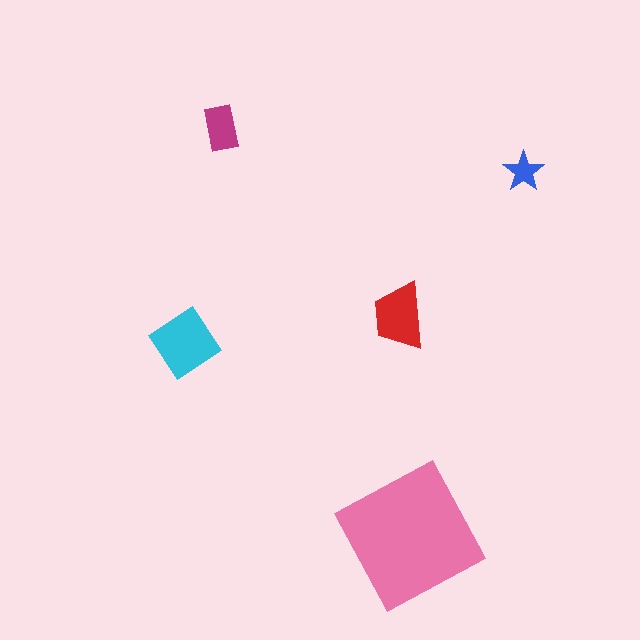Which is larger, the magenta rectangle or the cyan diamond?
The cyan diamond.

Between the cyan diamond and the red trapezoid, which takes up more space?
The cyan diamond.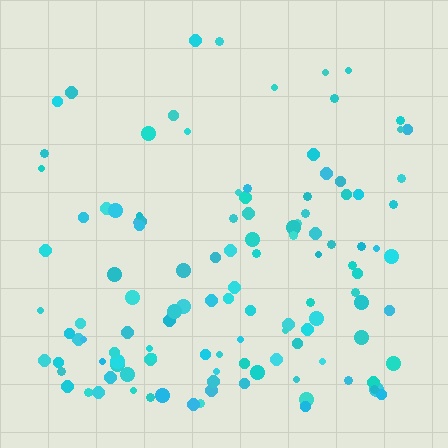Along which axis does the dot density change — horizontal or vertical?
Vertical.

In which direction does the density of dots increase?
From top to bottom, with the bottom side densest.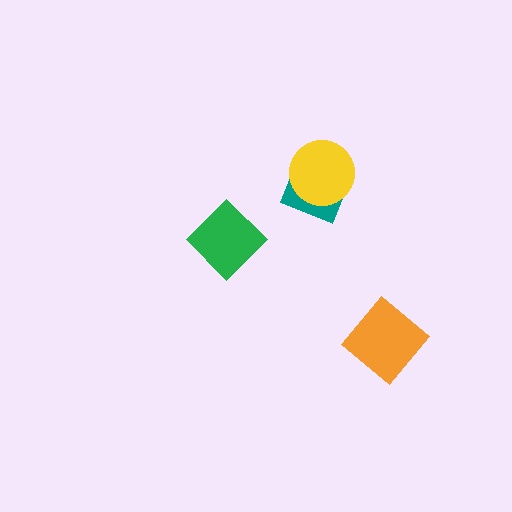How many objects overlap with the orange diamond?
0 objects overlap with the orange diamond.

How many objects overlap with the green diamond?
0 objects overlap with the green diamond.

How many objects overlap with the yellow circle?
1 object overlaps with the yellow circle.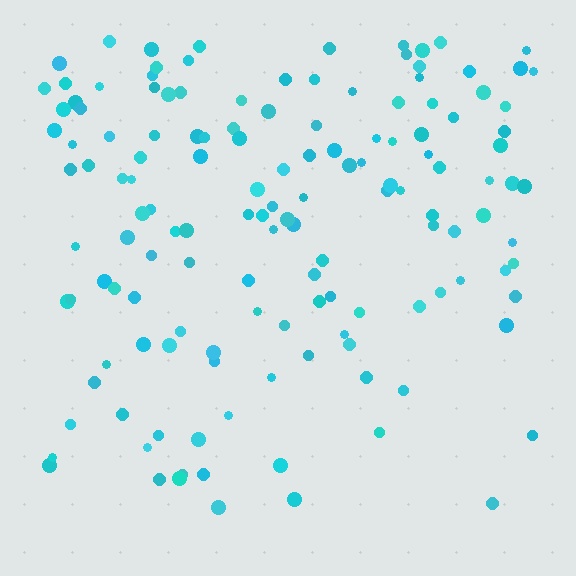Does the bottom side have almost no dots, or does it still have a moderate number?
Still a moderate number, just noticeably fewer than the top.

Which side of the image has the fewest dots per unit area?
The bottom.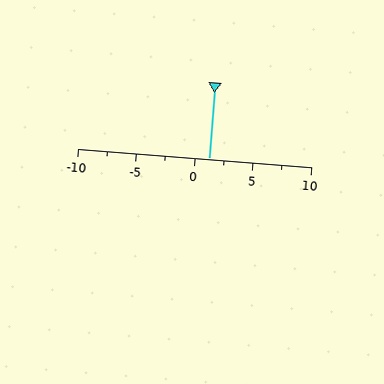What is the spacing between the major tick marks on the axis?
The major ticks are spaced 5 apart.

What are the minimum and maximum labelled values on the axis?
The axis runs from -10 to 10.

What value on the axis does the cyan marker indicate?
The marker indicates approximately 1.2.